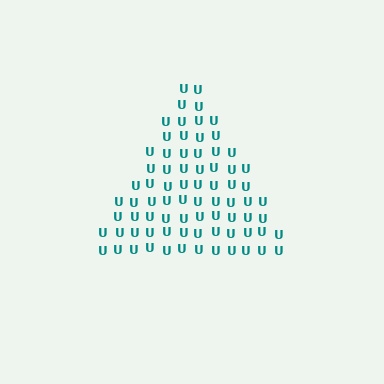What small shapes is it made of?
It is made of small letter U's.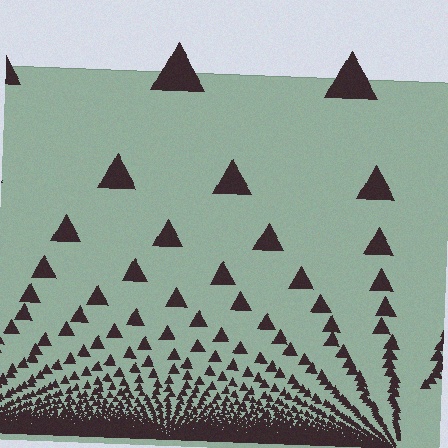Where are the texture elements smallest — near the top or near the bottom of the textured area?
Near the bottom.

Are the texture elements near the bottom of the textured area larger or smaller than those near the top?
Smaller. The gradient is inverted — elements near the bottom are smaller and denser.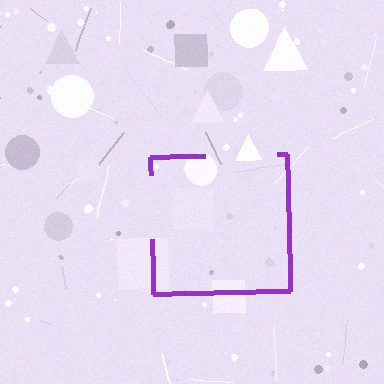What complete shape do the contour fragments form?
The contour fragments form a square.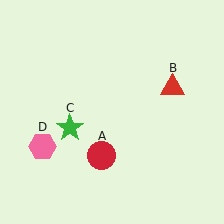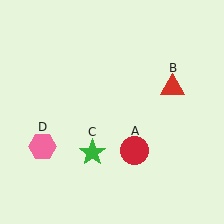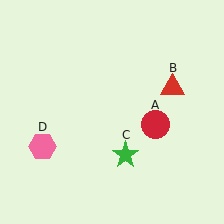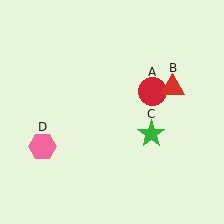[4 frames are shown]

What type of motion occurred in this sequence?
The red circle (object A), green star (object C) rotated counterclockwise around the center of the scene.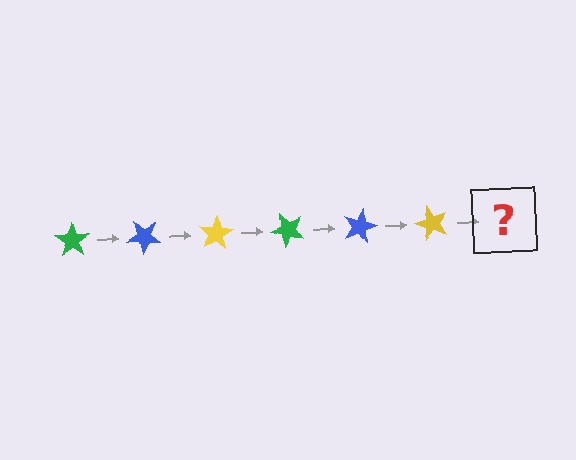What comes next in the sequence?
The next element should be a green star, rotated 240 degrees from the start.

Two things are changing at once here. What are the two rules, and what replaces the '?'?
The two rules are that it rotates 40 degrees each step and the color cycles through green, blue, and yellow. The '?' should be a green star, rotated 240 degrees from the start.